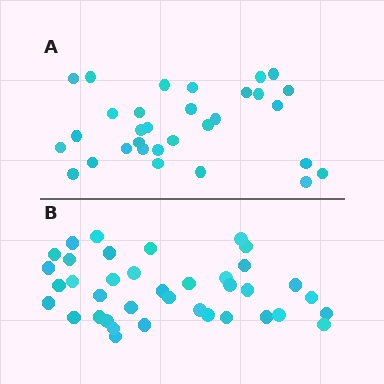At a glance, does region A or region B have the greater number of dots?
Region B (the bottom region) has more dots.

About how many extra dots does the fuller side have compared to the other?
Region B has roughly 8 or so more dots than region A.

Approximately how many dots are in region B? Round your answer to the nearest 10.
About 40 dots. (The exact count is 38, which rounds to 40.)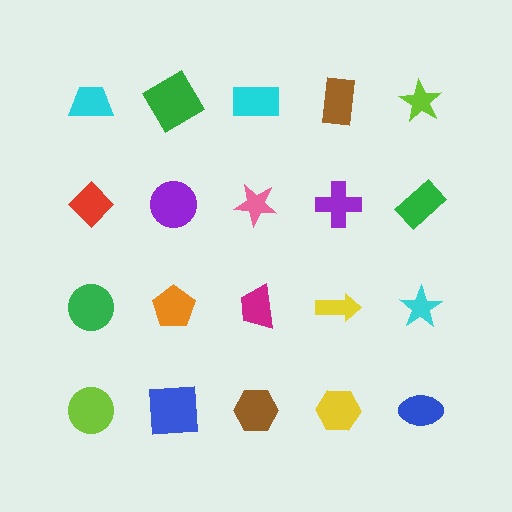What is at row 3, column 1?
A green circle.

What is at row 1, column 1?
A cyan trapezoid.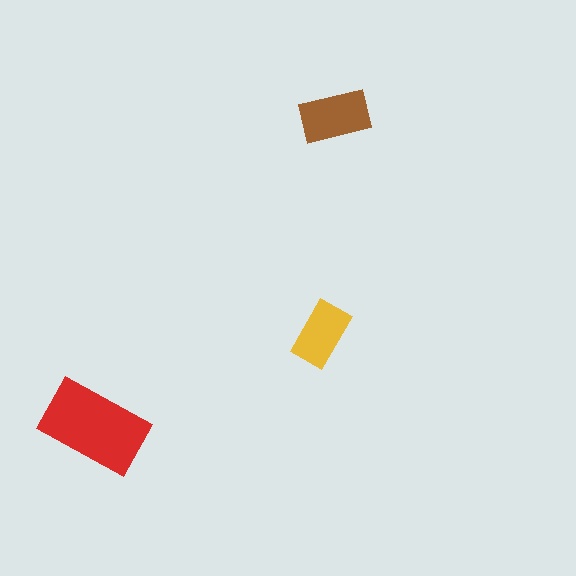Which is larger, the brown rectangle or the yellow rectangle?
The brown one.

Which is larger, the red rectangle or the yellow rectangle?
The red one.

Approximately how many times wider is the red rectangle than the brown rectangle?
About 1.5 times wider.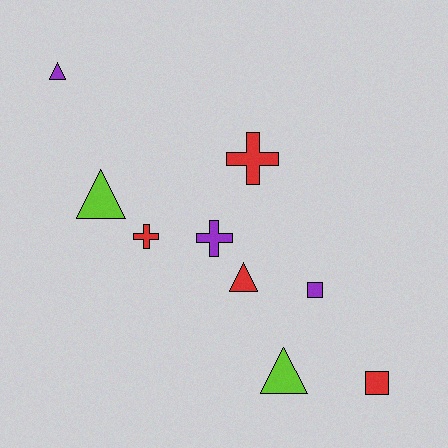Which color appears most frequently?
Red, with 4 objects.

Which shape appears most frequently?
Triangle, with 4 objects.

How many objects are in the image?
There are 9 objects.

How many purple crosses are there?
There is 1 purple cross.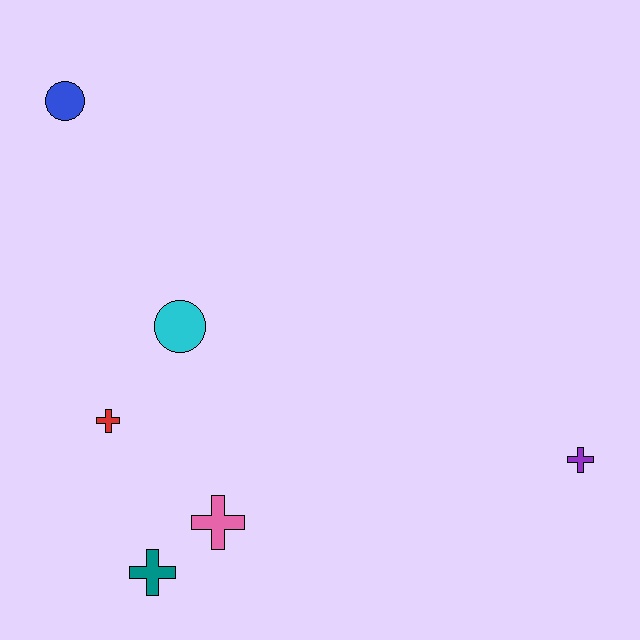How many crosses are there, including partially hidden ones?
There are 4 crosses.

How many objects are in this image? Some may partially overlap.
There are 6 objects.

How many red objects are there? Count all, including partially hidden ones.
There is 1 red object.